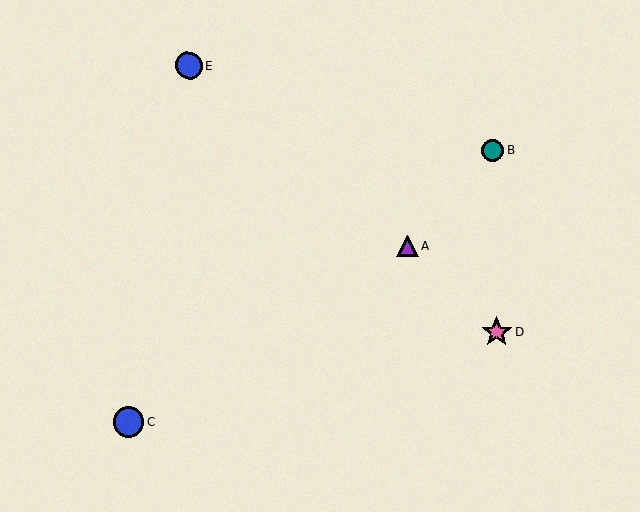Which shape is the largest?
The blue circle (labeled C) is the largest.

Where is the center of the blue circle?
The center of the blue circle is at (189, 66).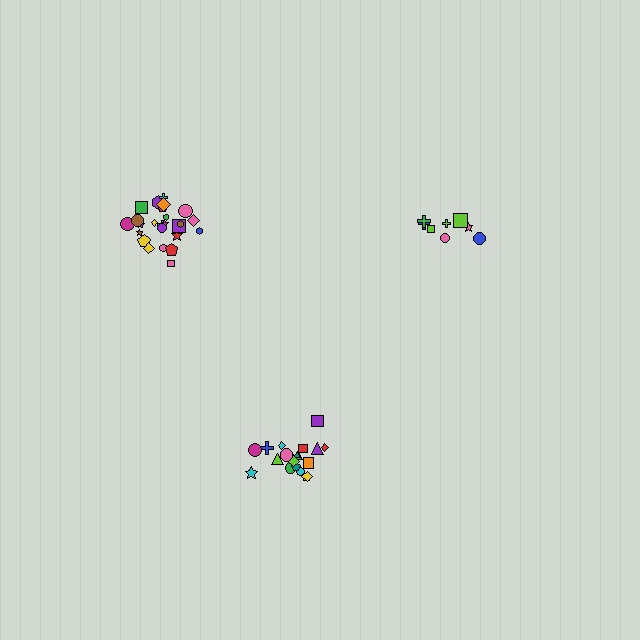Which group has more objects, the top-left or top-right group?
The top-left group.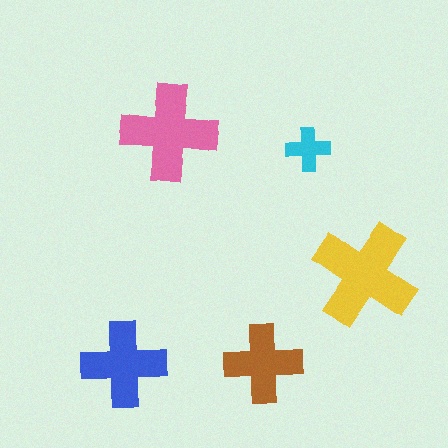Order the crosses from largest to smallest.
the yellow one, the pink one, the blue one, the brown one, the cyan one.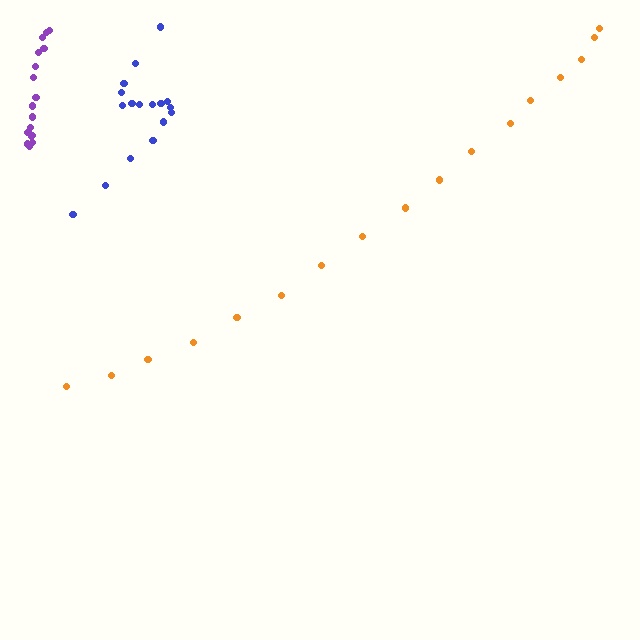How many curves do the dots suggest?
There are 3 distinct paths.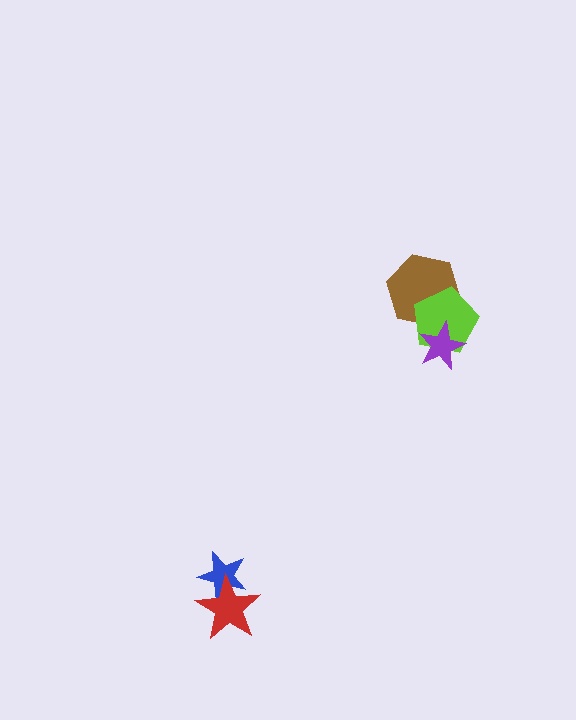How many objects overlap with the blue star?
1 object overlaps with the blue star.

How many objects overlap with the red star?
1 object overlaps with the red star.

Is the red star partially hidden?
No, no other shape covers it.